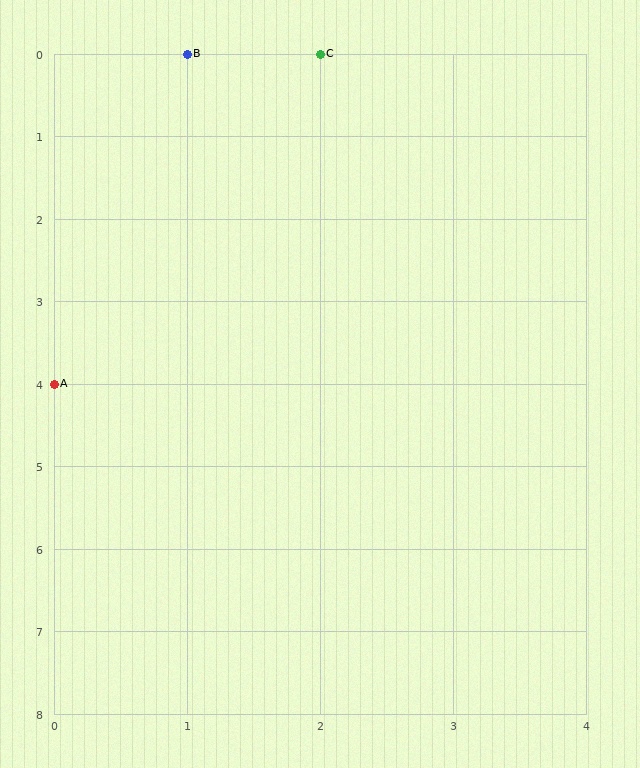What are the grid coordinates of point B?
Point B is at grid coordinates (1, 0).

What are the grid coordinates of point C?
Point C is at grid coordinates (2, 0).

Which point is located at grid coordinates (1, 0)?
Point B is at (1, 0).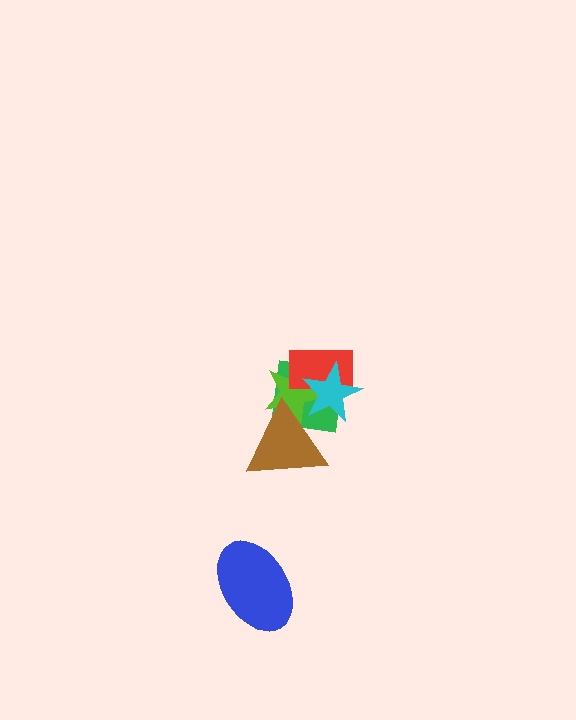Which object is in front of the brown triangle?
The cyan star is in front of the brown triangle.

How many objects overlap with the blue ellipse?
0 objects overlap with the blue ellipse.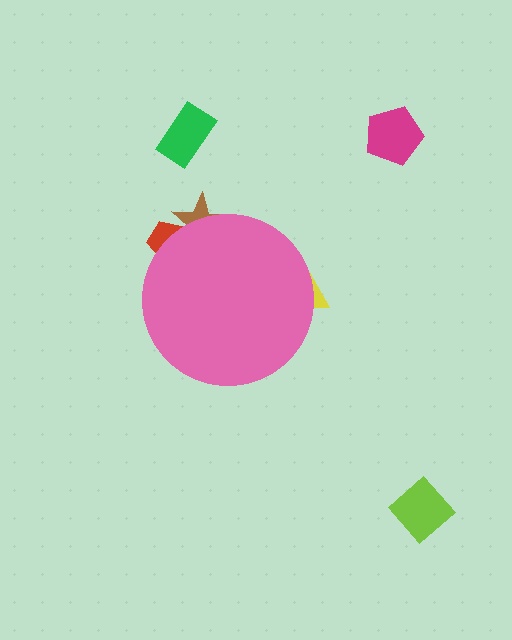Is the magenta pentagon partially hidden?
No, the magenta pentagon is fully visible.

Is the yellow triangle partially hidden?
Yes, the yellow triangle is partially hidden behind the pink circle.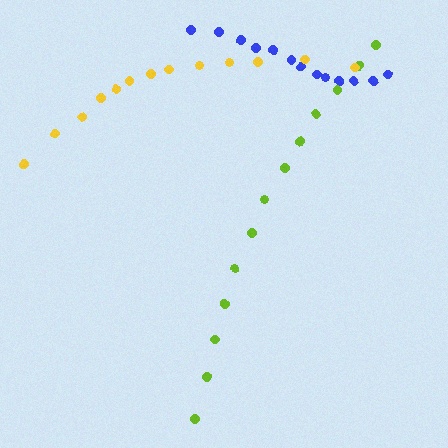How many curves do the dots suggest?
There are 3 distinct paths.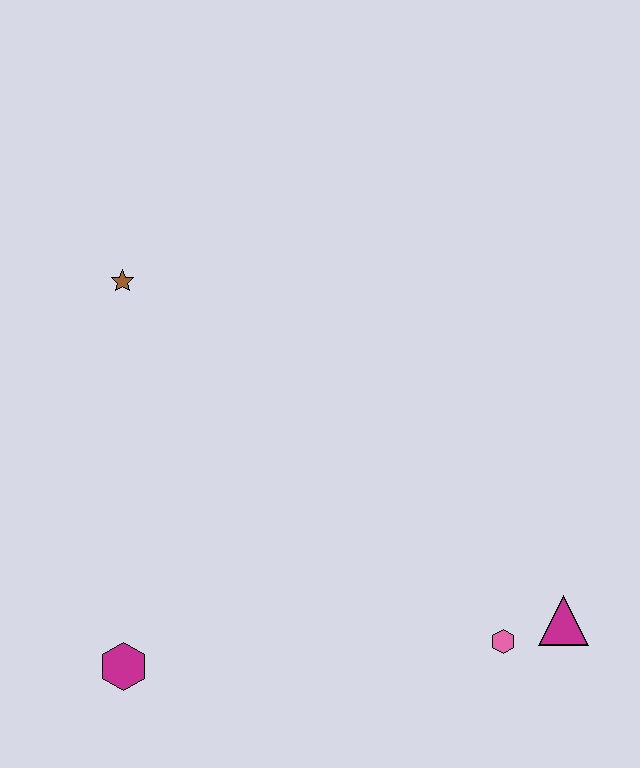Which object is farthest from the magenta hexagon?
The magenta triangle is farthest from the magenta hexagon.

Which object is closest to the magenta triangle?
The pink hexagon is closest to the magenta triangle.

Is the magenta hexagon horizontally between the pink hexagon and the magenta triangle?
No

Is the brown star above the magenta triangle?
Yes